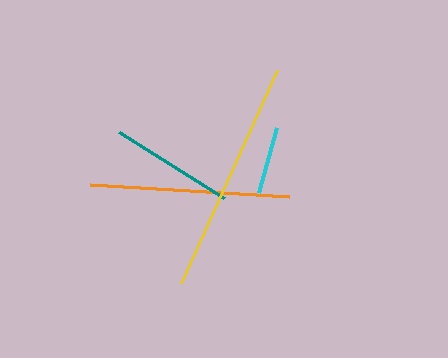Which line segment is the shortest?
The cyan line is the shortest at approximately 68 pixels.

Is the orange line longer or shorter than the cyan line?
The orange line is longer than the cyan line.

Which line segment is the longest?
The yellow line is the longest at approximately 233 pixels.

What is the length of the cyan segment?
The cyan segment is approximately 68 pixels long.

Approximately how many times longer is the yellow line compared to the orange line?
The yellow line is approximately 1.2 times the length of the orange line.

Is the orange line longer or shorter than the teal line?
The orange line is longer than the teal line.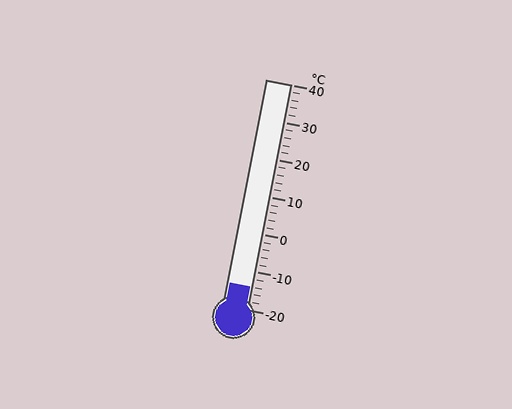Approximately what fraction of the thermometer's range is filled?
The thermometer is filled to approximately 10% of its range.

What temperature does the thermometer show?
The thermometer shows approximately -14°C.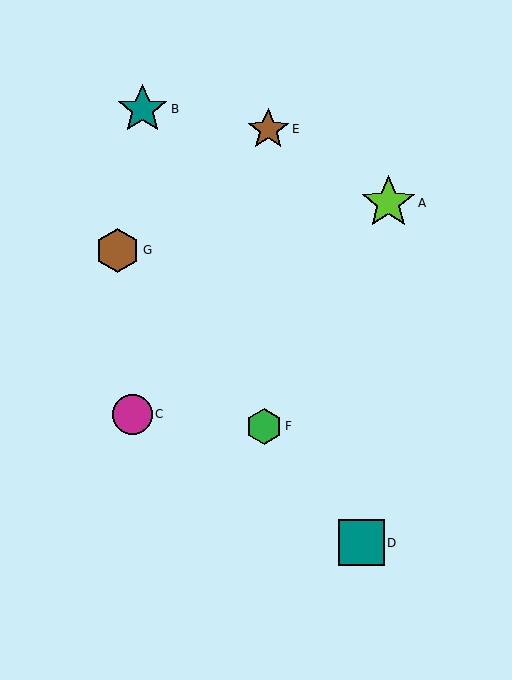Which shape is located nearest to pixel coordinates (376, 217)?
The lime star (labeled A) at (388, 203) is nearest to that location.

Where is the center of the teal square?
The center of the teal square is at (361, 543).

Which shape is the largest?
The lime star (labeled A) is the largest.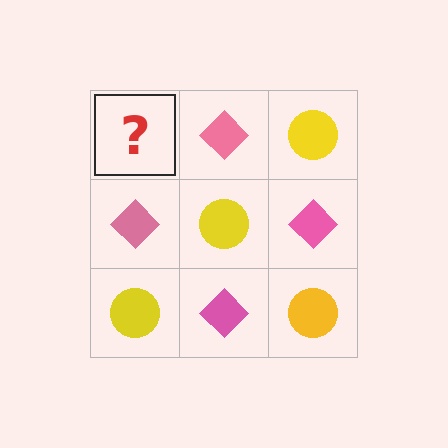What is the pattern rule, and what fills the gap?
The rule is that it alternates yellow circle and pink diamond in a checkerboard pattern. The gap should be filled with a yellow circle.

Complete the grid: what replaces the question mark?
The question mark should be replaced with a yellow circle.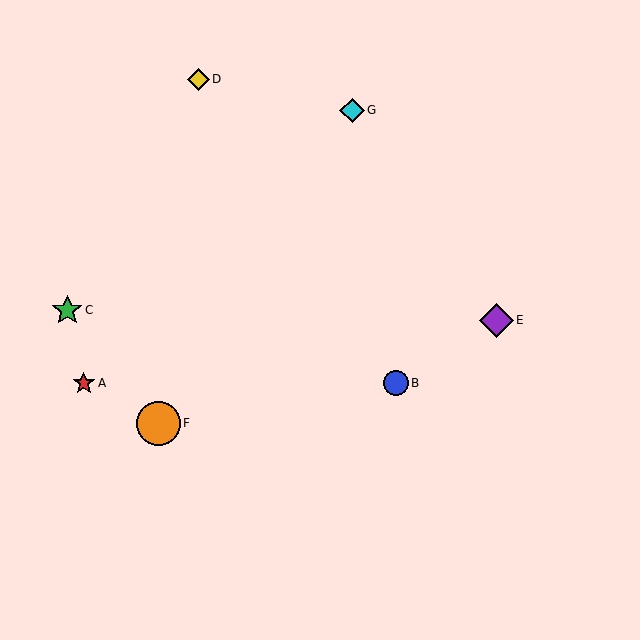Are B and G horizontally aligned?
No, B is at y≈383 and G is at y≈110.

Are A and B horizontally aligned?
Yes, both are at y≈383.